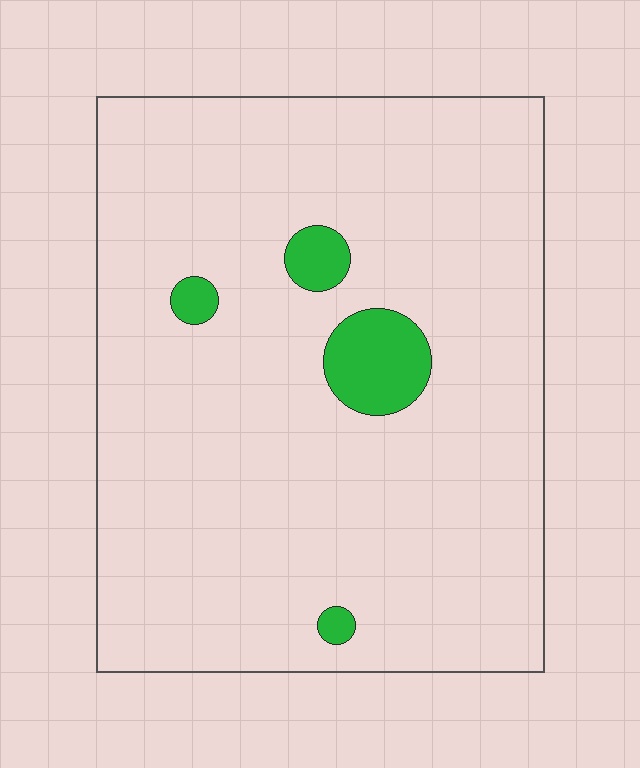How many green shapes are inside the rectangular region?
4.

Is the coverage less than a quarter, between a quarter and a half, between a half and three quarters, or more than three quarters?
Less than a quarter.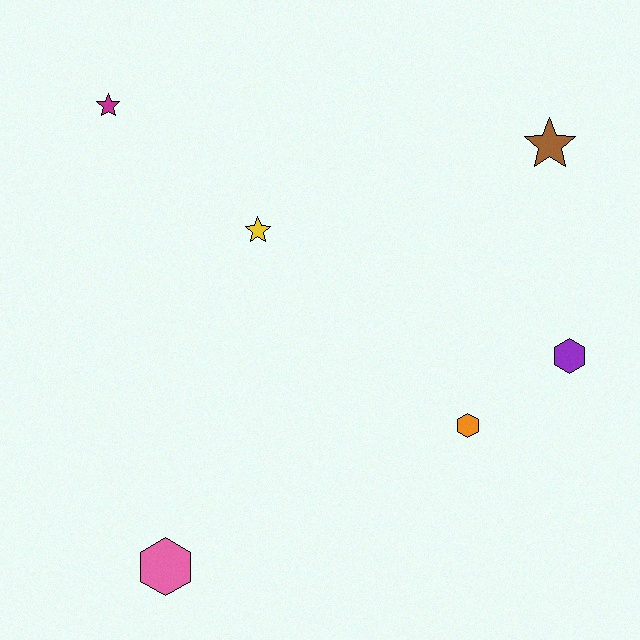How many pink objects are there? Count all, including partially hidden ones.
There is 1 pink object.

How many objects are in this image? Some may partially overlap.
There are 6 objects.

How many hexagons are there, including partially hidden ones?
There are 3 hexagons.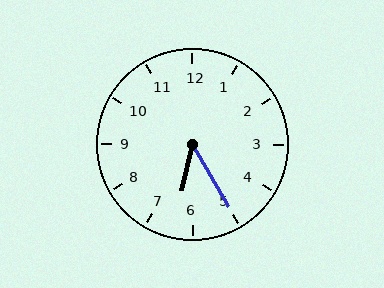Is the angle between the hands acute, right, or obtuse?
It is acute.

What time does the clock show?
6:25.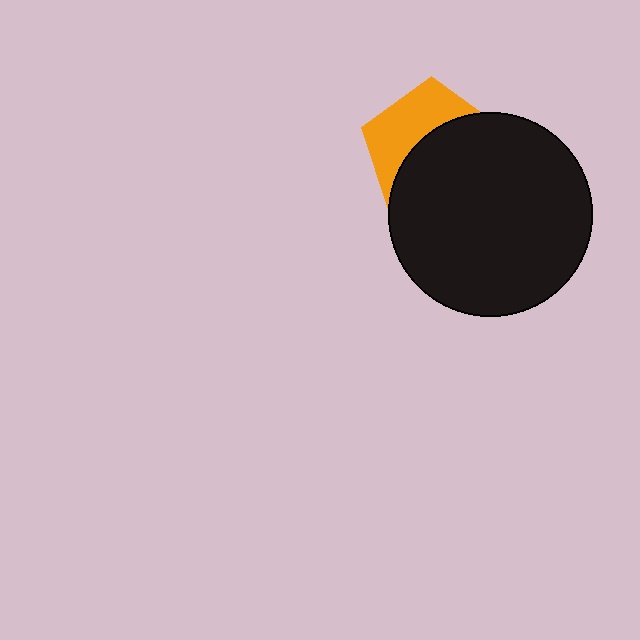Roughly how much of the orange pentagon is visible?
A small part of it is visible (roughly 42%).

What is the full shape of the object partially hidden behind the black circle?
The partially hidden object is an orange pentagon.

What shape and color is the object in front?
The object in front is a black circle.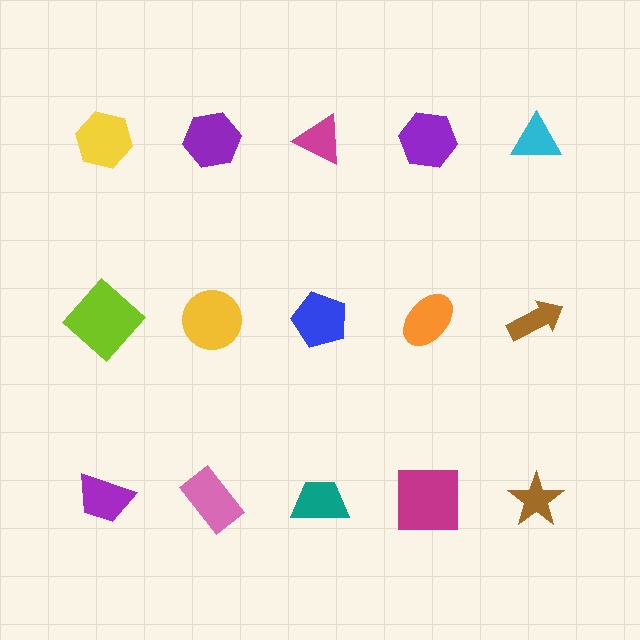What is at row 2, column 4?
An orange ellipse.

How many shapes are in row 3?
5 shapes.